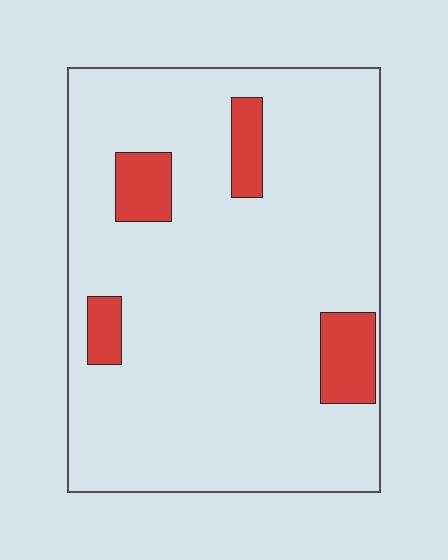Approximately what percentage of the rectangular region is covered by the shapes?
Approximately 10%.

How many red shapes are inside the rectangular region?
4.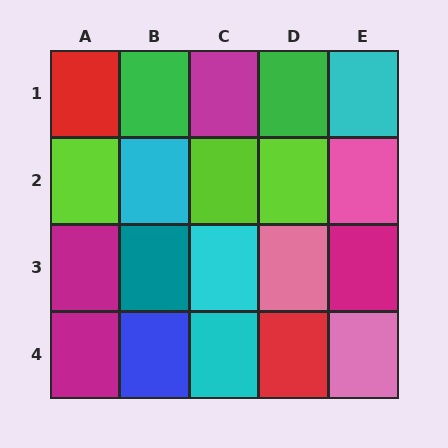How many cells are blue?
1 cell is blue.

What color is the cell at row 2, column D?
Lime.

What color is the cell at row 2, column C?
Lime.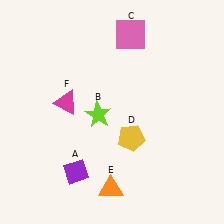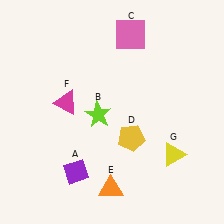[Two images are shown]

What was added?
A yellow triangle (G) was added in Image 2.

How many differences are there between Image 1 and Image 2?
There is 1 difference between the two images.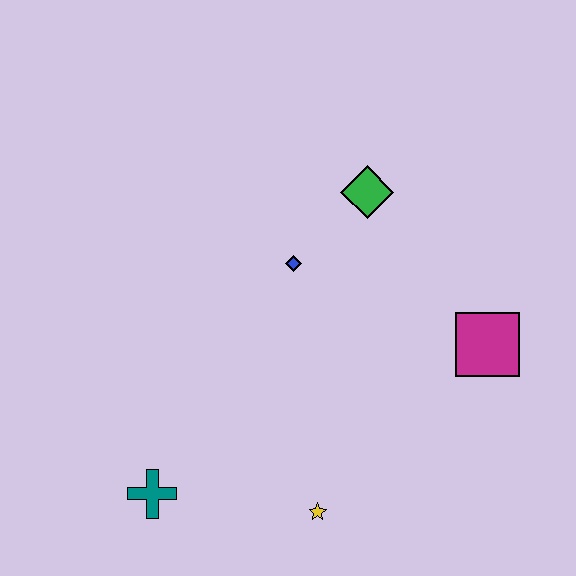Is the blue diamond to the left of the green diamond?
Yes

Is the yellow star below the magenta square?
Yes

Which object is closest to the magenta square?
The green diamond is closest to the magenta square.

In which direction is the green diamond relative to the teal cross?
The green diamond is above the teal cross.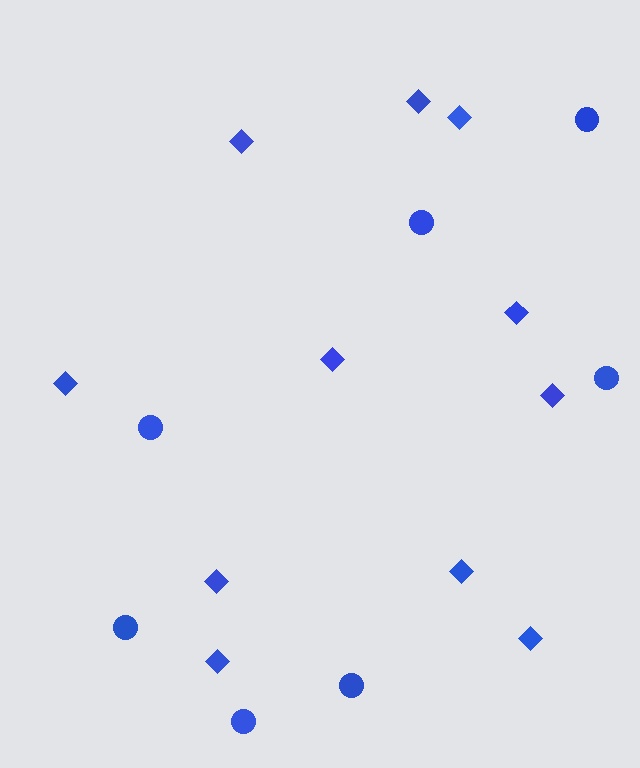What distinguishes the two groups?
There are 2 groups: one group of diamonds (11) and one group of circles (7).